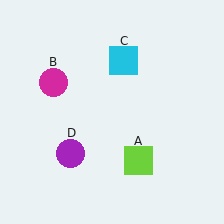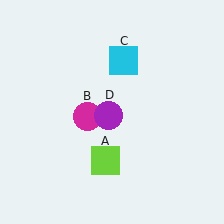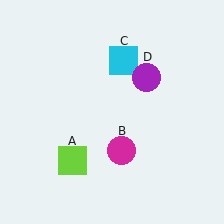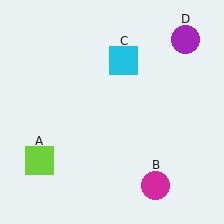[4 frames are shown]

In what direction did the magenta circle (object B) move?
The magenta circle (object B) moved down and to the right.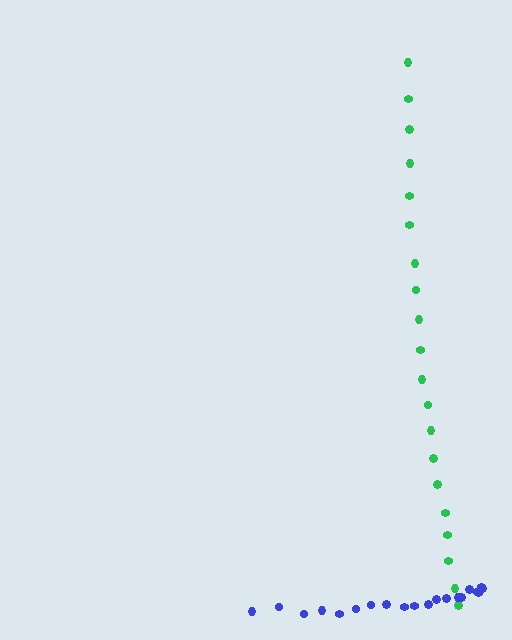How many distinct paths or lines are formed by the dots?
There are 2 distinct paths.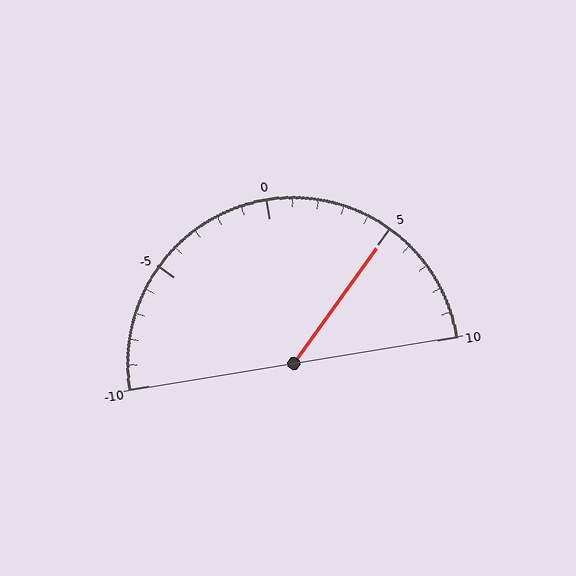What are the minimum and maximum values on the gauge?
The gauge ranges from -10 to 10.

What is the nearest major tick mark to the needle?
The nearest major tick mark is 5.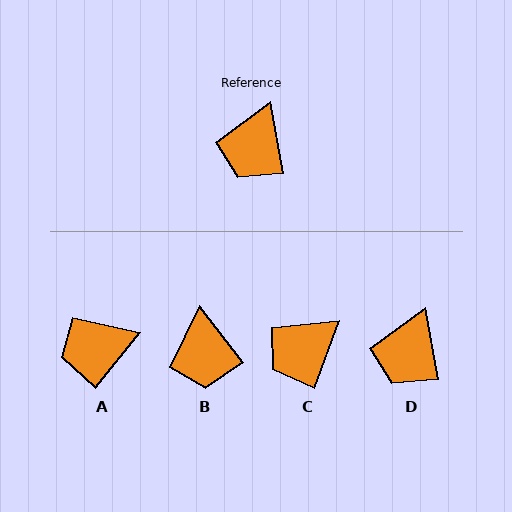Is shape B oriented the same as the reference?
No, it is off by about 27 degrees.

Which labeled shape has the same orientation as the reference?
D.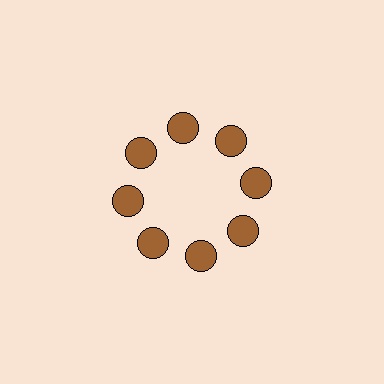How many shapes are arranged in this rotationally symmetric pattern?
There are 8 shapes, arranged in 8 groups of 1.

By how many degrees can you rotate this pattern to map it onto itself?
The pattern maps onto itself every 45 degrees of rotation.